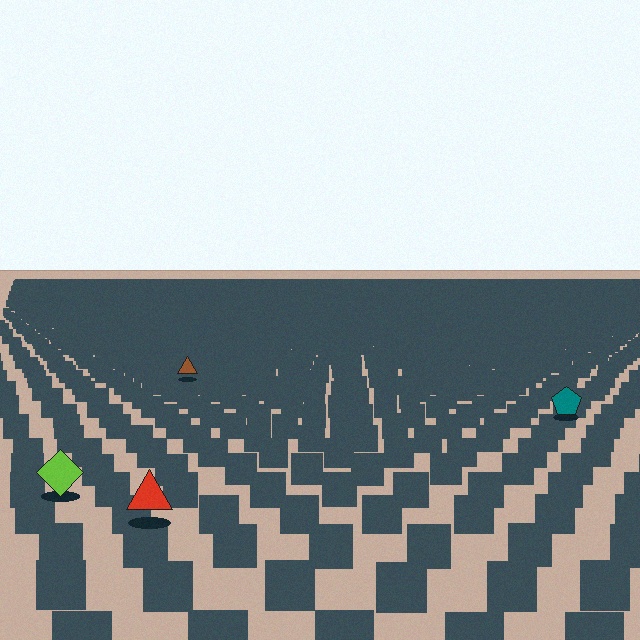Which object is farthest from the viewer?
The brown triangle is farthest from the viewer. It appears smaller and the ground texture around it is denser.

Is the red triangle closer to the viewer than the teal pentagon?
Yes. The red triangle is closer — you can tell from the texture gradient: the ground texture is coarser near it.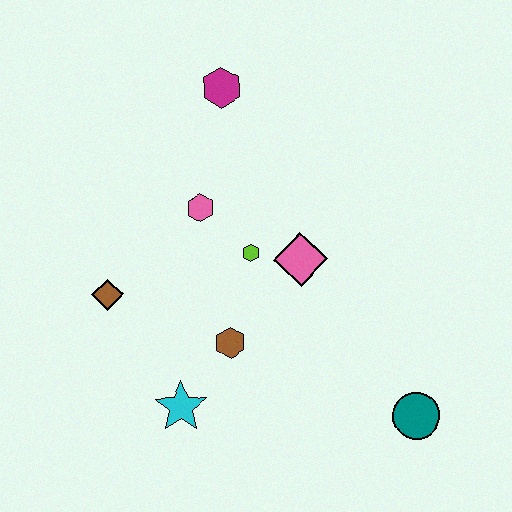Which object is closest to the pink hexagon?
The lime hexagon is closest to the pink hexagon.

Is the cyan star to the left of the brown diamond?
No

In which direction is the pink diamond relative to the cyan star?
The pink diamond is above the cyan star.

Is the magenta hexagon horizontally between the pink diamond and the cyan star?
Yes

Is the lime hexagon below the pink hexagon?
Yes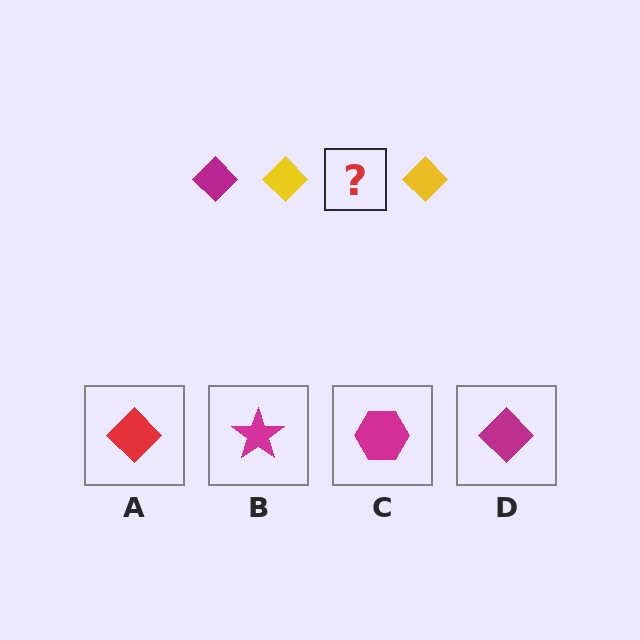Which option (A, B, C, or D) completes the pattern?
D.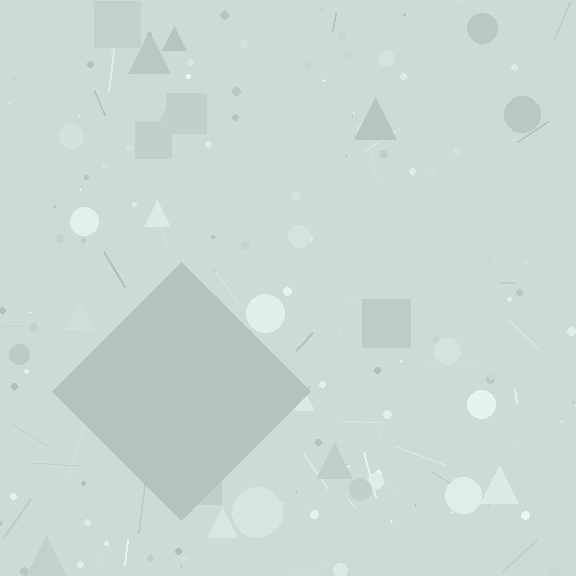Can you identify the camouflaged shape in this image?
The camouflaged shape is a diamond.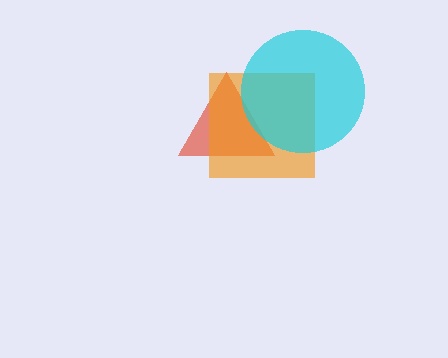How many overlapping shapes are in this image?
There are 3 overlapping shapes in the image.